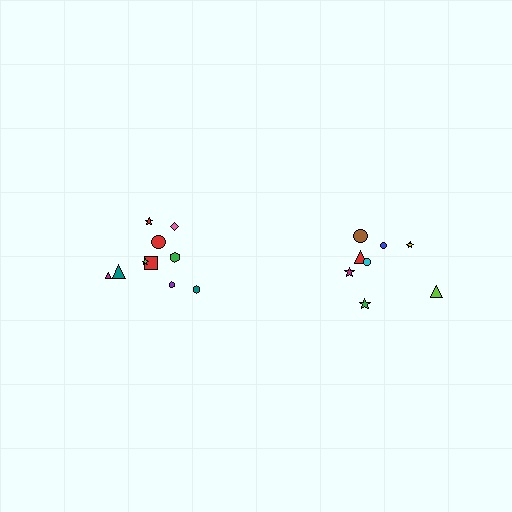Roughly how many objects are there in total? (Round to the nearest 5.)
Roughly 20 objects in total.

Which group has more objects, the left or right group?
The left group.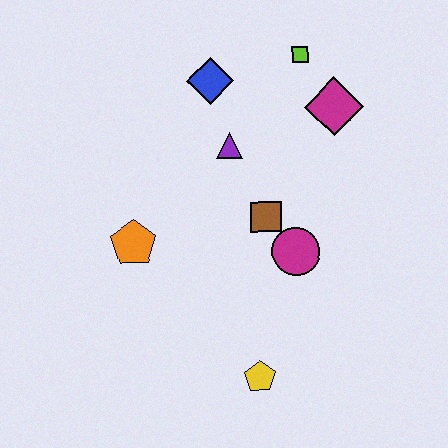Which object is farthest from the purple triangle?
The yellow pentagon is farthest from the purple triangle.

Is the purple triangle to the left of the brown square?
Yes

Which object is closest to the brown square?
The magenta circle is closest to the brown square.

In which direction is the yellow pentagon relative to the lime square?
The yellow pentagon is below the lime square.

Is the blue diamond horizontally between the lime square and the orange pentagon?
Yes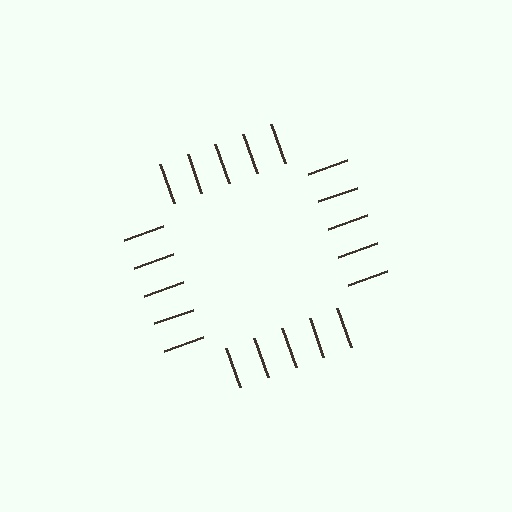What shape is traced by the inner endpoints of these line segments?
An illusory square — the line segments terminate on its edges but no continuous stroke is drawn.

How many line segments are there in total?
20 — 5 along each of the 4 edges.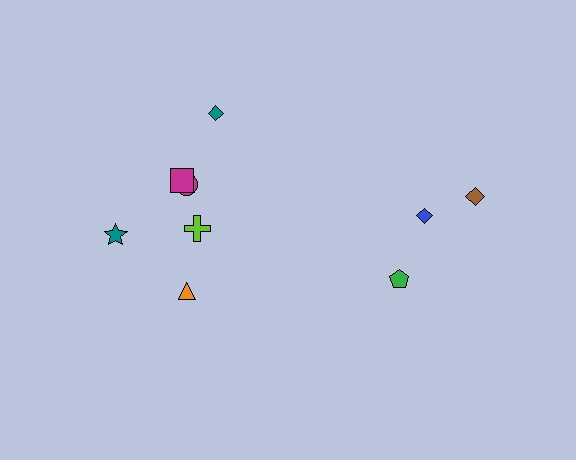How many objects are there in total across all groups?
There are 9 objects.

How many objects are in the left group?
There are 6 objects.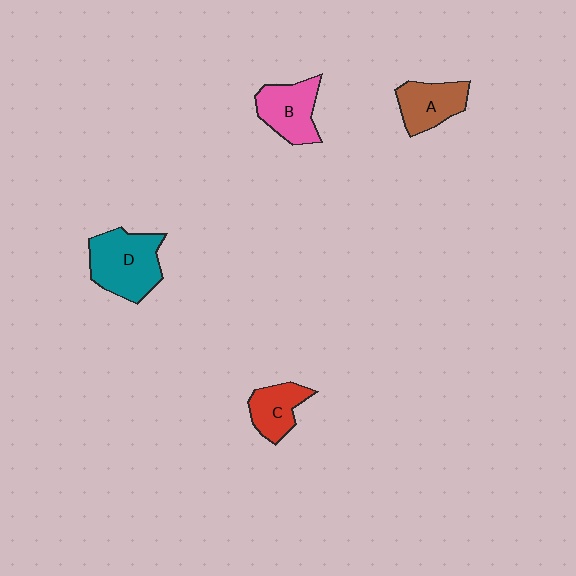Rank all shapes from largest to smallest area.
From largest to smallest: D (teal), B (pink), A (brown), C (red).